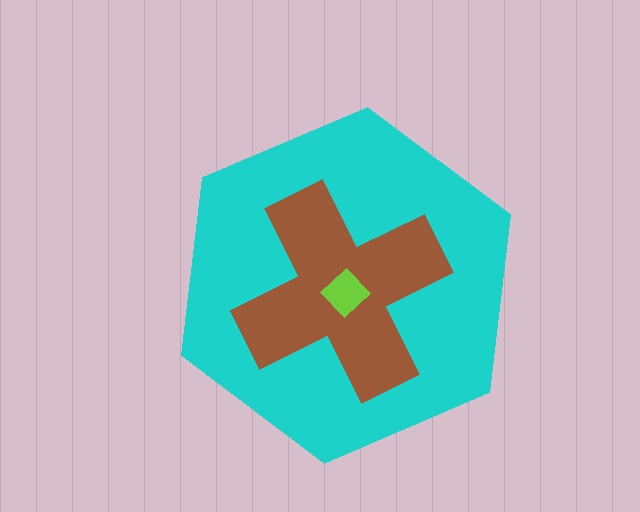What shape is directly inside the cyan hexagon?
The brown cross.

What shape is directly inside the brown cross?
The lime diamond.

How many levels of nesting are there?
3.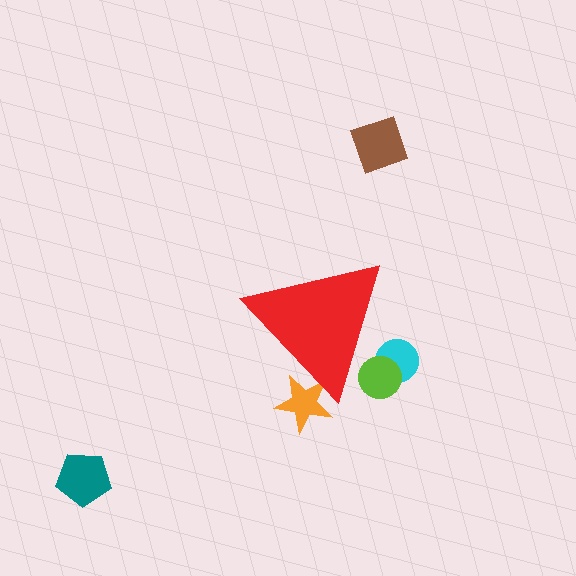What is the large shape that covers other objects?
A red triangle.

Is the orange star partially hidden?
Yes, the orange star is partially hidden behind the red triangle.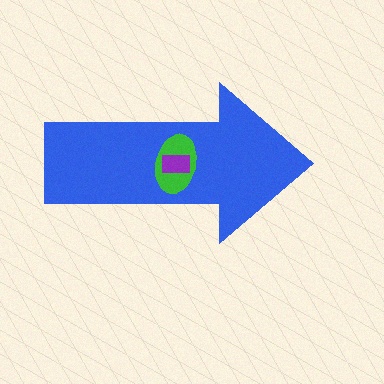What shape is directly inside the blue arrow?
The green ellipse.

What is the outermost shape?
The blue arrow.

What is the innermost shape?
The purple rectangle.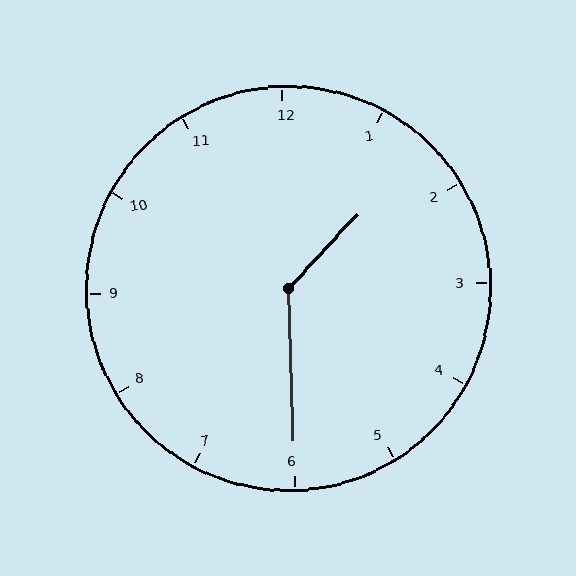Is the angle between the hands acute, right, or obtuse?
It is obtuse.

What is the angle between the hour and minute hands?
Approximately 135 degrees.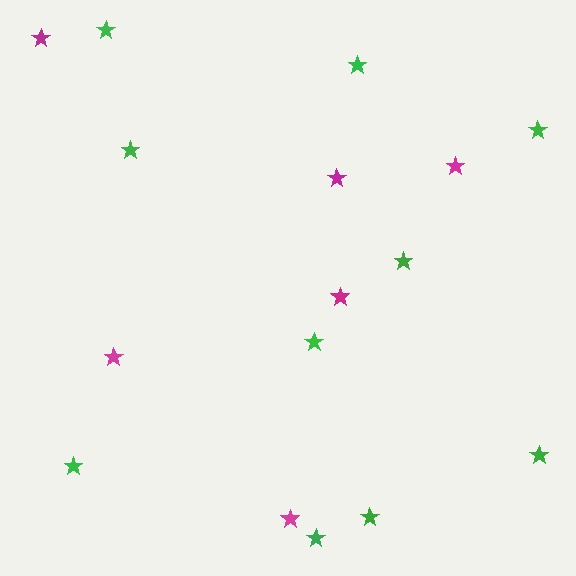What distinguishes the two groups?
There are 2 groups: one group of magenta stars (6) and one group of green stars (10).